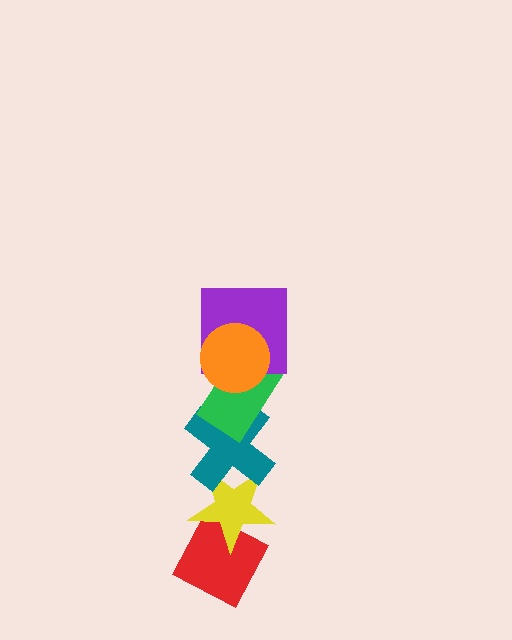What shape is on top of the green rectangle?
The purple square is on top of the green rectangle.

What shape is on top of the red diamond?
The yellow star is on top of the red diamond.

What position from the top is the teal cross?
The teal cross is 4th from the top.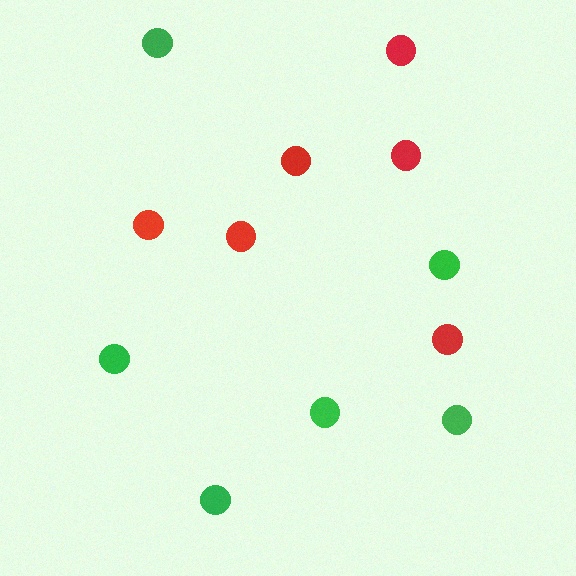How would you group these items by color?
There are 2 groups: one group of green circles (6) and one group of red circles (6).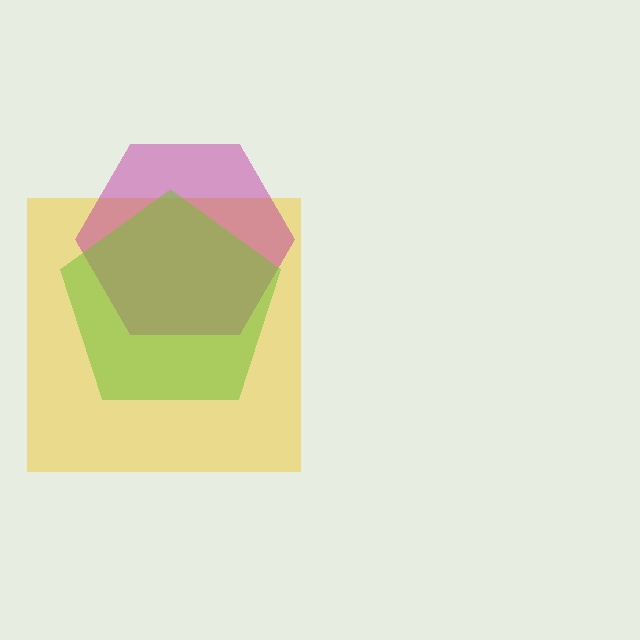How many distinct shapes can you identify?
There are 3 distinct shapes: a yellow square, a magenta hexagon, a lime pentagon.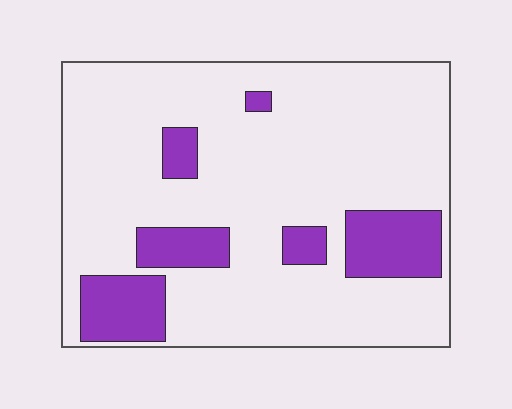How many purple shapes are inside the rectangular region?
6.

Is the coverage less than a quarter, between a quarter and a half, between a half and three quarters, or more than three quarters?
Less than a quarter.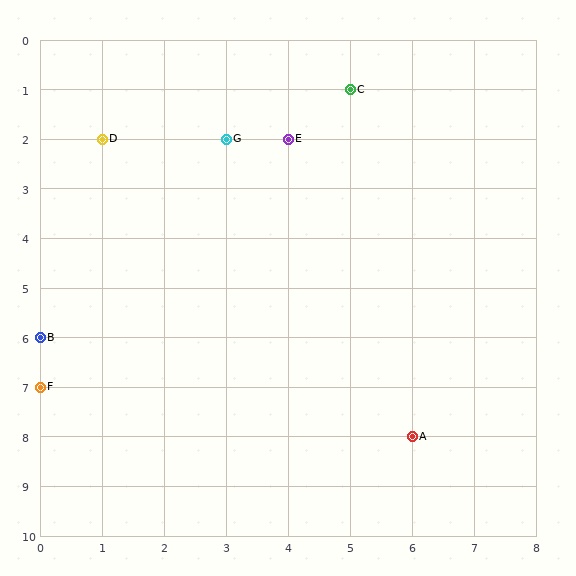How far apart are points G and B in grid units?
Points G and B are 3 columns and 4 rows apart (about 5.0 grid units diagonally).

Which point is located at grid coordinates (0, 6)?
Point B is at (0, 6).